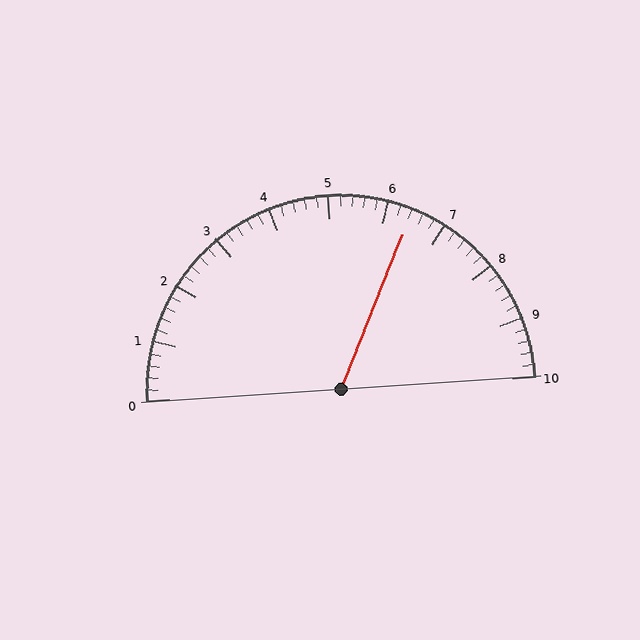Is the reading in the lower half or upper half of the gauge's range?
The reading is in the upper half of the range (0 to 10).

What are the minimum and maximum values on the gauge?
The gauge ranges from 0 to 10.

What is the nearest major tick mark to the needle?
The nearest major tick mark is 6.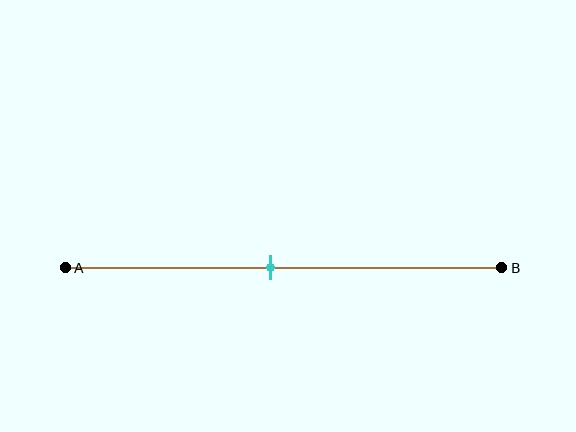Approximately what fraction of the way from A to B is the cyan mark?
The cyan mark is approximately 45% of the way from A to B.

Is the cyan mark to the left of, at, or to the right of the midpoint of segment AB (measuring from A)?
The cyan mark is to the left of the midpoint of segment AB.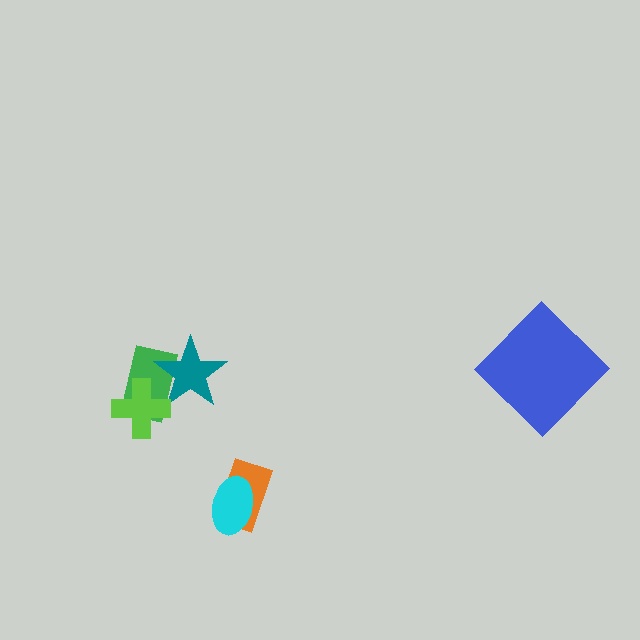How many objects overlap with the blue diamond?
0 objects overlap with the blue diamond.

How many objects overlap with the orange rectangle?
1 object overlaps with the orange rectangle.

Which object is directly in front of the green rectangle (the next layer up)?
The teal star is directly in front of the green rectangle.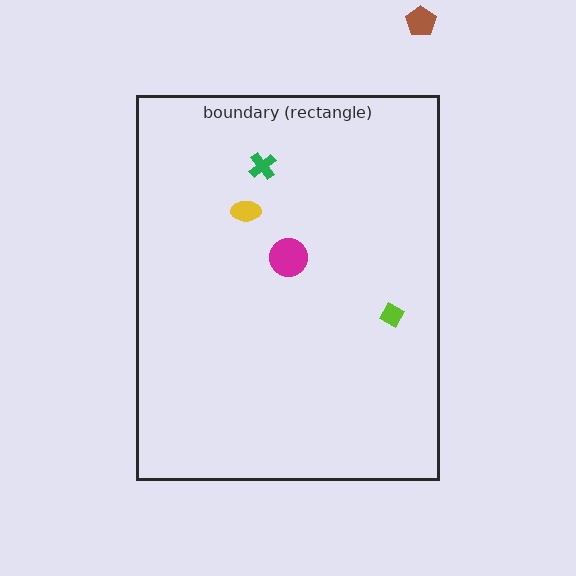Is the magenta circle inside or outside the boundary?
Inside.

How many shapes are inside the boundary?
4 inside, 1 outside.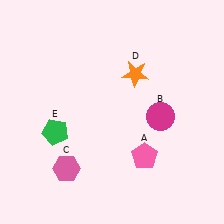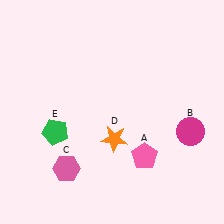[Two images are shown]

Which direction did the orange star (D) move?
The orange star (D) moved down.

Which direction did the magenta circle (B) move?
The magenta circle (B) moved right.